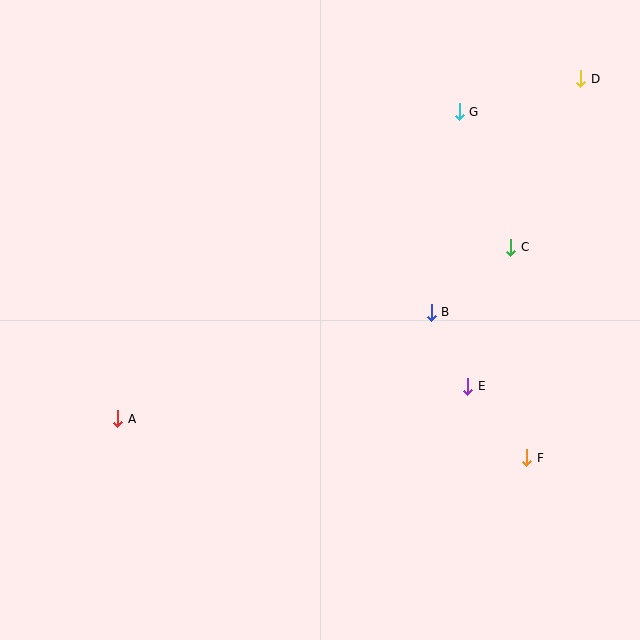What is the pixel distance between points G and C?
The distance between G and C is 145 pixels.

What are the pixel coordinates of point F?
Point F is at (527, 458).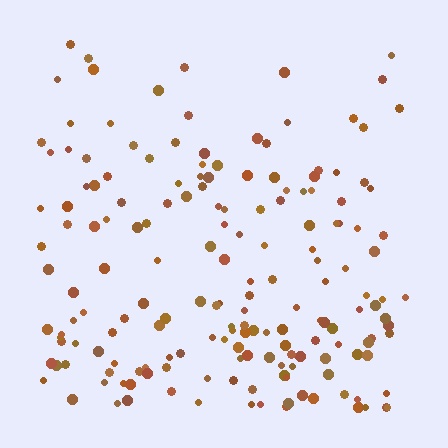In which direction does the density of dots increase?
From top to bottom, with the bottom side densest.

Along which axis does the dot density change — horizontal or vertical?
Vertical.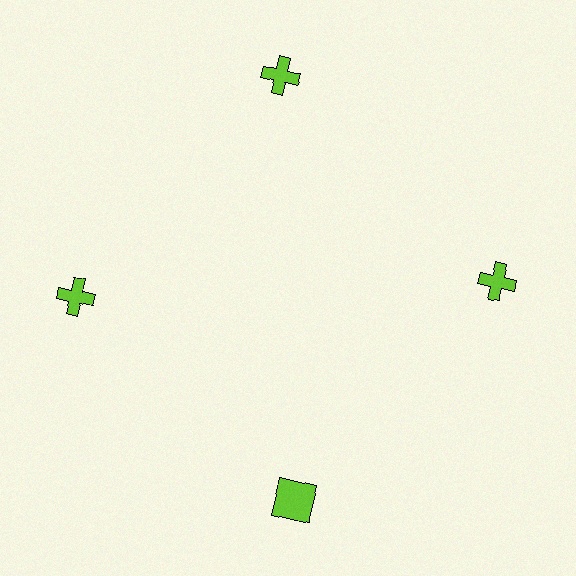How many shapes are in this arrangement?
There are 4 shapes arranged in a ring pattern.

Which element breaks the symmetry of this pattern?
The lime square at roughly the 6 o'clock position breaks the symmetry. All other shapes are lime crosses.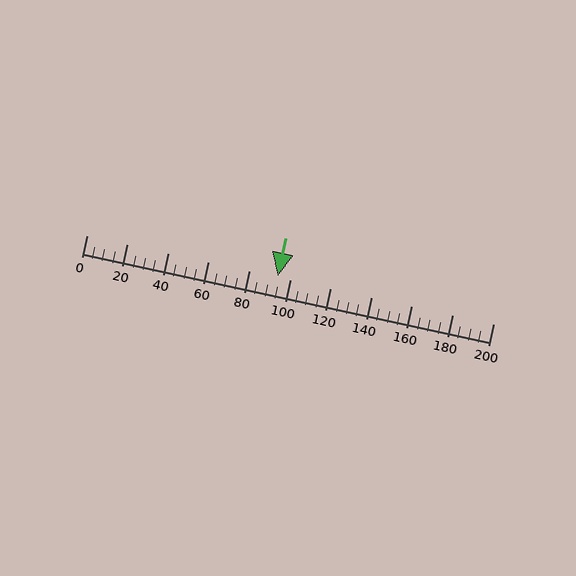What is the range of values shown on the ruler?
The ruler shows values from 0 to 200.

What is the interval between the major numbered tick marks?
The major tick marks are spaced 20 units apart.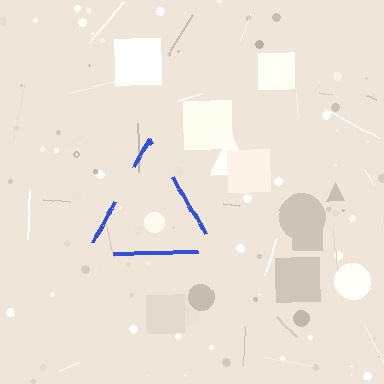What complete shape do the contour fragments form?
The contour fragments form a triangle.